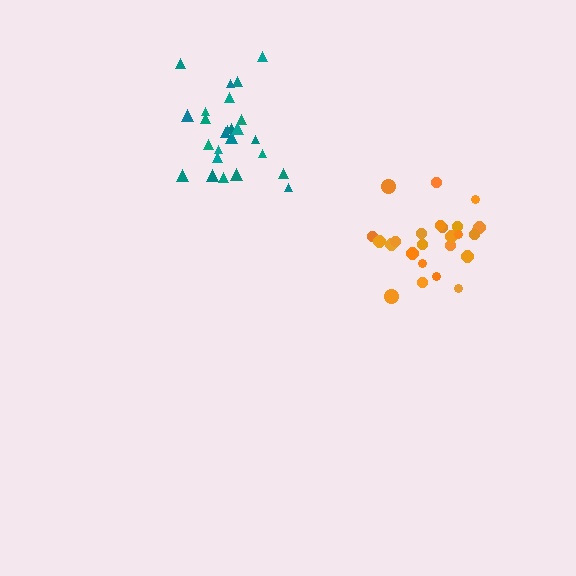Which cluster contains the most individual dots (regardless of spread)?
Orange (25).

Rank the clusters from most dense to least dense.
teal, orange.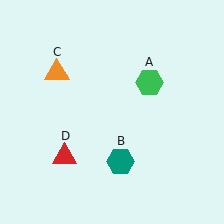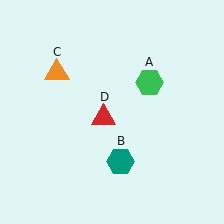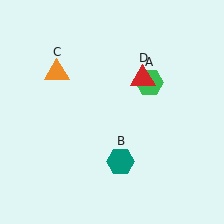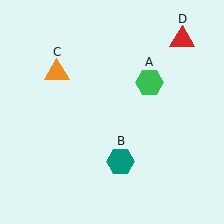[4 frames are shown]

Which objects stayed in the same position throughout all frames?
Green hexagon (object A) and teal hexagon (object B) and orange triangle (object C) remained stationary.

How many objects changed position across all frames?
1 object changed position: red triangle (object D).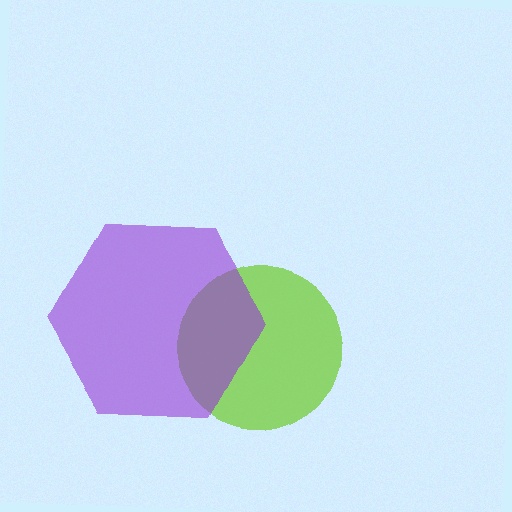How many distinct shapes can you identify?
There are 2 distinct shapes: a lime circle, a purple hexagon.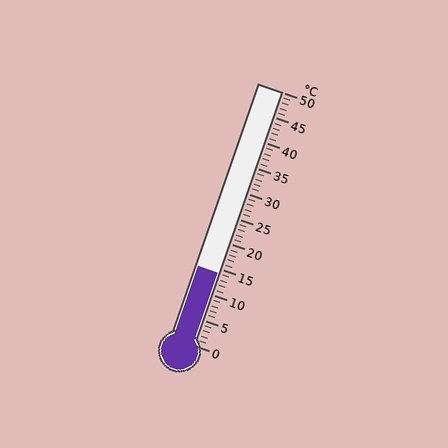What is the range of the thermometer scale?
The thermometer scale ranges from 0°C to 50°C.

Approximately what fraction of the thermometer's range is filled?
The thermometer is filled to approximately 30% of its range.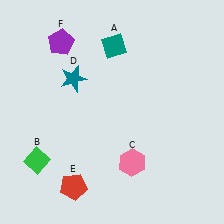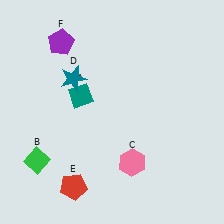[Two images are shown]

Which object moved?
The teal diamond (A) moved down.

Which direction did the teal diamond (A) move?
The teal diamond (A) moved down.